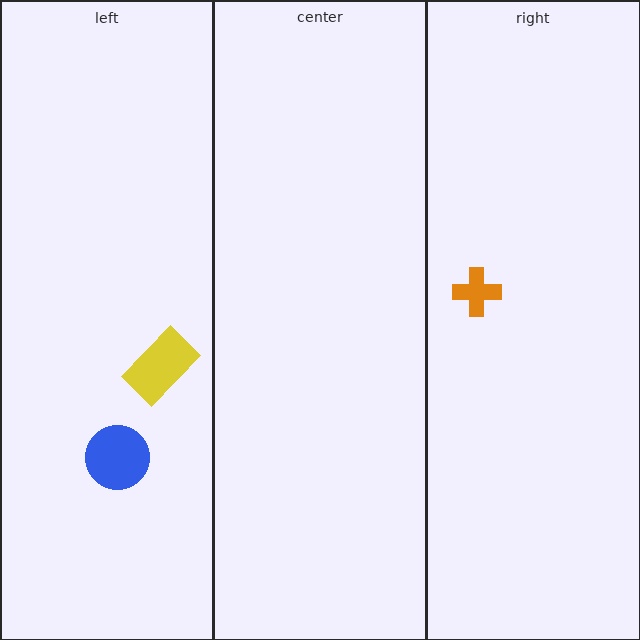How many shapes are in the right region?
1.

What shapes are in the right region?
The orange cross.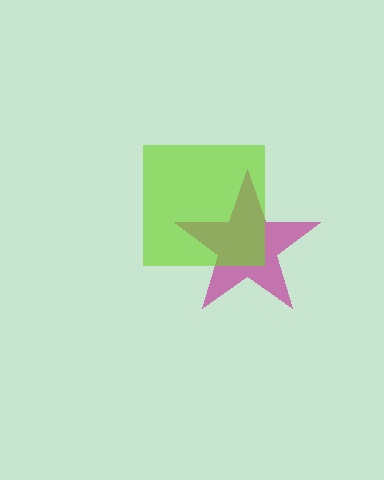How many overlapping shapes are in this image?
There are 2 overlapping shapes in the image.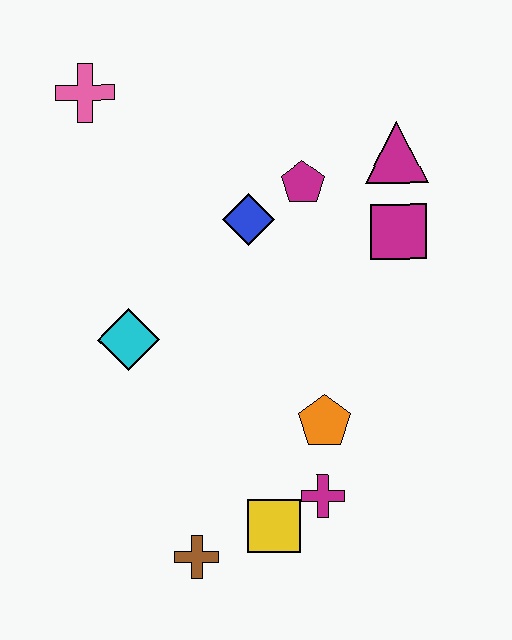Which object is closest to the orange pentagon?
The magenta cross is closest to the orange pentagon.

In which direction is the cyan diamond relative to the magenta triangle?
The cyan diamond is to the left of the magenta triangle.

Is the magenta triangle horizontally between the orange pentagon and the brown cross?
No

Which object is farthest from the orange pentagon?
The pink cross is farthest from the orange pentagon.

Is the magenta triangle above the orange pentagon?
Yes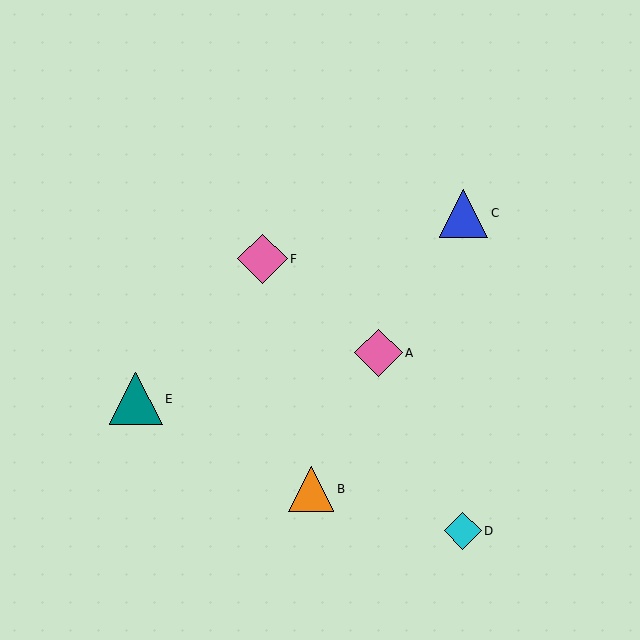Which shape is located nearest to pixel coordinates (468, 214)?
The blue triangle (labeled C) at (464, 213) is nearest to that location.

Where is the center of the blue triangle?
The center of the blue triangle is at (464, 213).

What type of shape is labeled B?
Shape B is an orange triangle.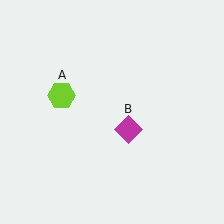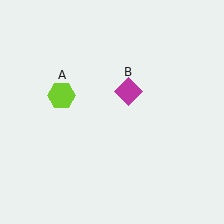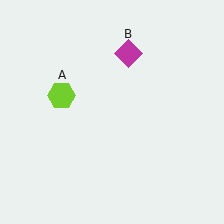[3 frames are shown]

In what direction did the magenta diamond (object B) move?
The magenta diamond (object B) moved up.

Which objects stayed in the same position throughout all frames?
Lime hexagon (object A) remained stationary.